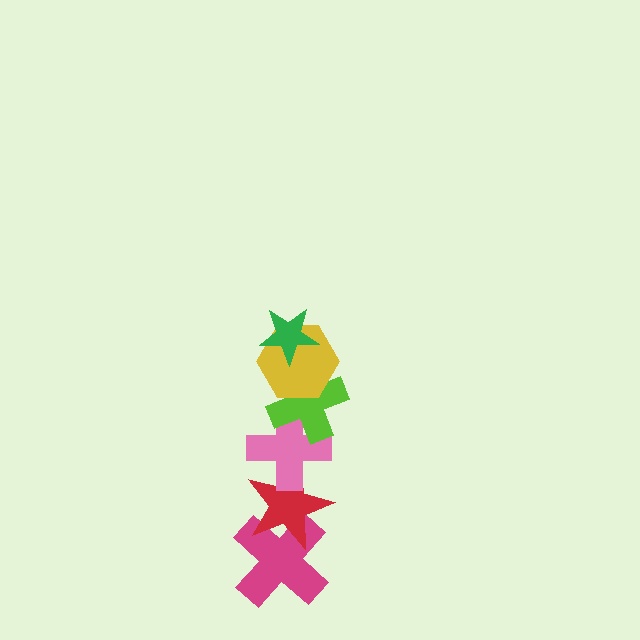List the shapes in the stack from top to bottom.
From top to bottom: the green star, the yellow hexagon, the lime cross, the pink cross, the red star, the magenta cross.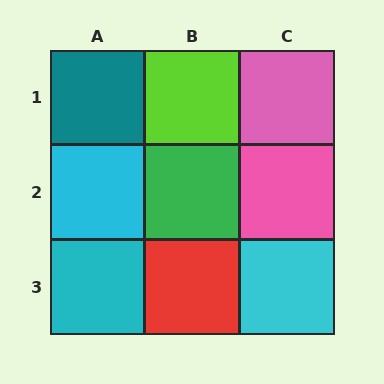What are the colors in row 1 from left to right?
Teal, lime, pink.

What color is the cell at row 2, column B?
Green.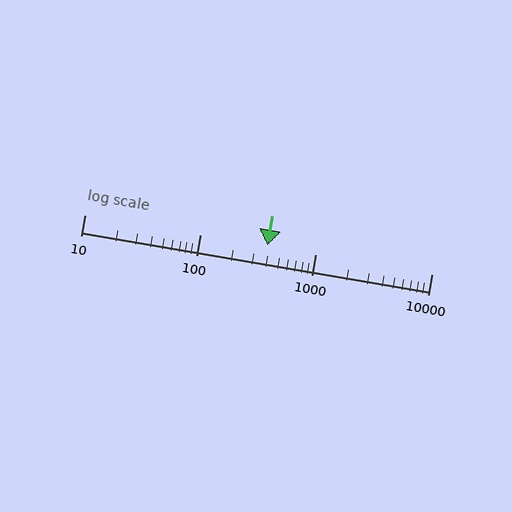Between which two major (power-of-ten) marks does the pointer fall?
The pointer is between 100 and 1000.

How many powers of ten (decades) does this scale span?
The scale spans 3 decades, from 10 to 10000.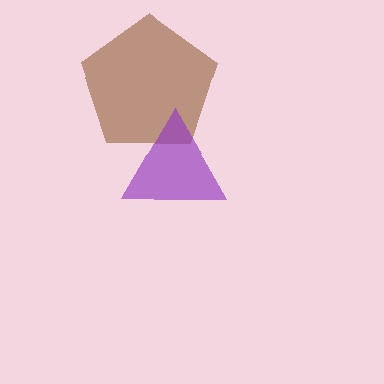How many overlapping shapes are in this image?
There are 2 overlapping shapes in the image.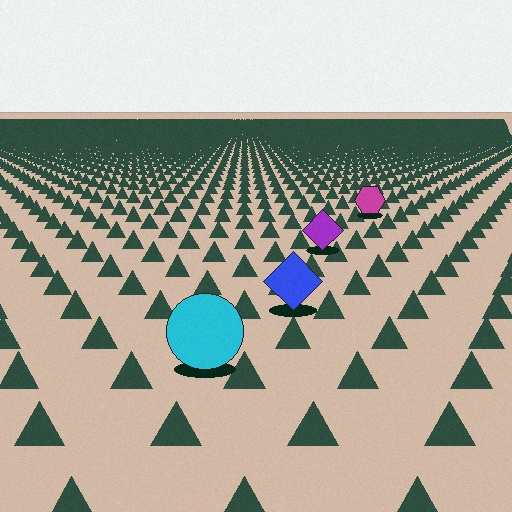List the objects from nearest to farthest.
From nearest to farthest: the cyan circle, the blue diamond, the purple diamond, the magenta hexagon.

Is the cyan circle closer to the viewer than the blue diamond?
Yes. The cyan circle is closer — you can tell from the texture gradient: the ground texture is coarser near it.